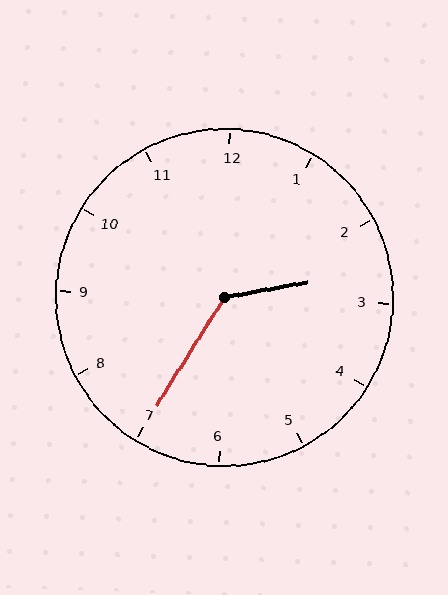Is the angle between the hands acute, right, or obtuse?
It is obtuse.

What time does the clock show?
2:35.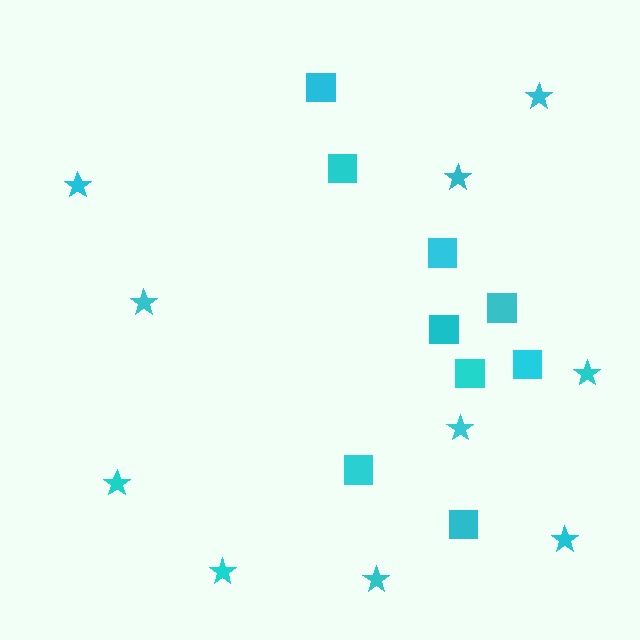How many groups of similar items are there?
There are 2 groups: one group of stars (10) and one group of squares (9).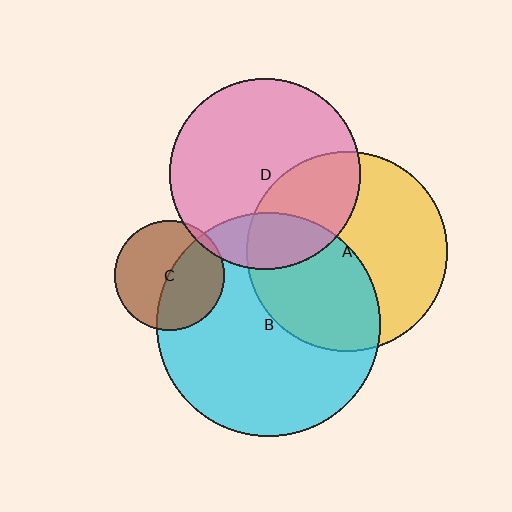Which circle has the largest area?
Circle B (cyan).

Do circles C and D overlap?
Yes.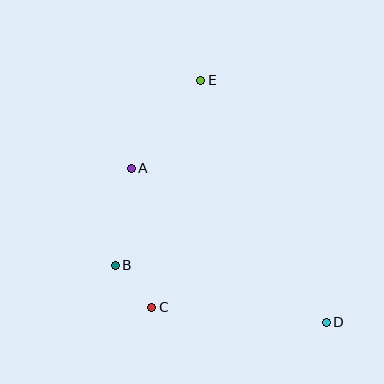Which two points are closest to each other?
Points B and C are closest to each other.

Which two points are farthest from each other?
Points D and E are farthest from each other.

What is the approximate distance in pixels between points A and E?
The distance between A and E is approximately 112 pixels.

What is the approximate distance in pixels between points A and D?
The distance between A and D is approximately 248 pixels.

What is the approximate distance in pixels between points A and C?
The distance between A and C is approximately 140 pixels.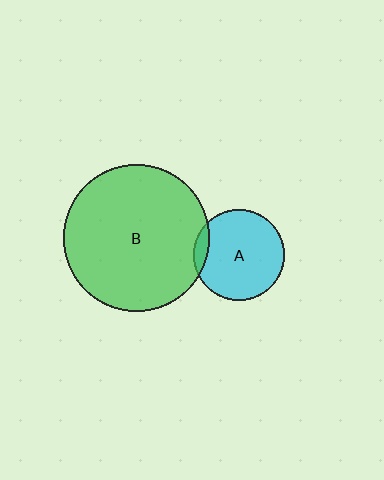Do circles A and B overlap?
Yes.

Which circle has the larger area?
Circle B (green).